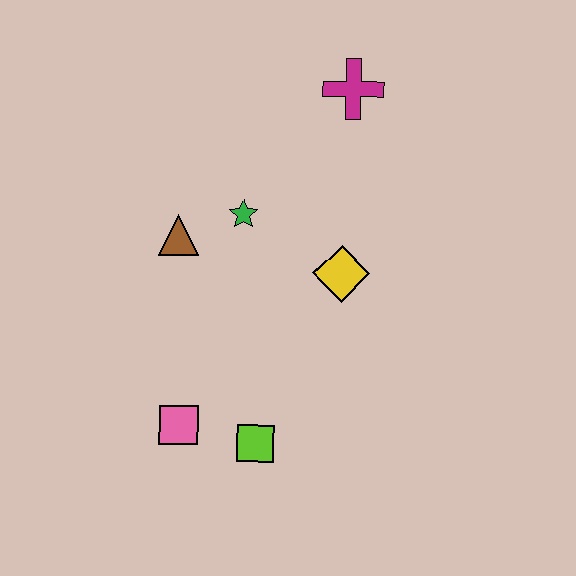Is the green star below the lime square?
No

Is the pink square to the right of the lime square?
No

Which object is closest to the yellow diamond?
The green star is closest to the yellow diamond.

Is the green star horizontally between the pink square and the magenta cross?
Yes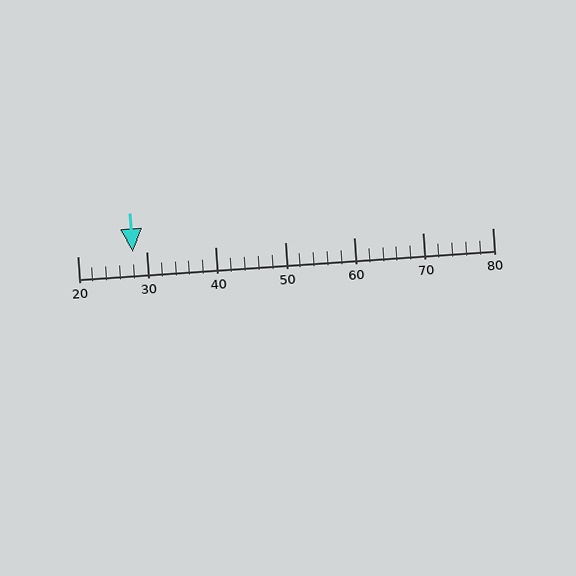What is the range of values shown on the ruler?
The ruler shows values from 20 to 80.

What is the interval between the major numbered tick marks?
The major tick marks are spaced 10 units apart.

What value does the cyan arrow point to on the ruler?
The cyan arrow points to approximately 28.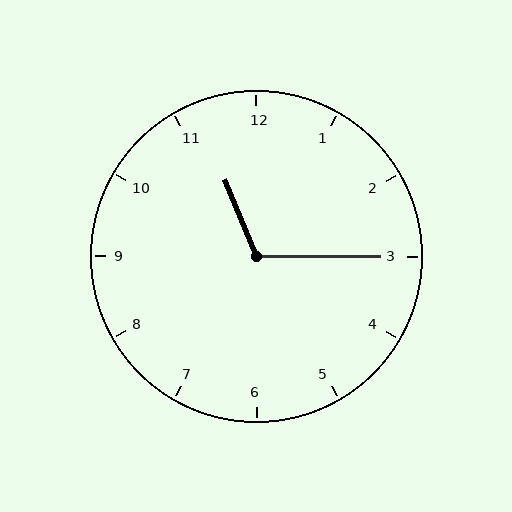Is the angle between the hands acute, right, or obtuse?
It is obtuse.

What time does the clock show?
11:15.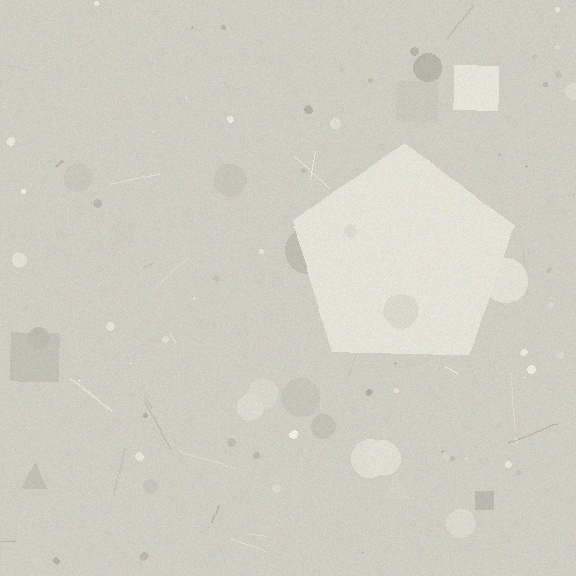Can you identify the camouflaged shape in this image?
The camouflaged shape is a pentagon.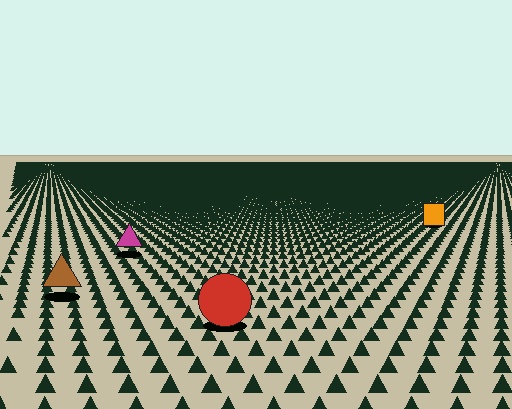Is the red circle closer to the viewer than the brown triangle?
Yes. The red circle is closer — you can tell from the texture gradient: the ground texture is coarser near it.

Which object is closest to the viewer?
The red circle is closest. The texture marks near it are larger and more spread out.